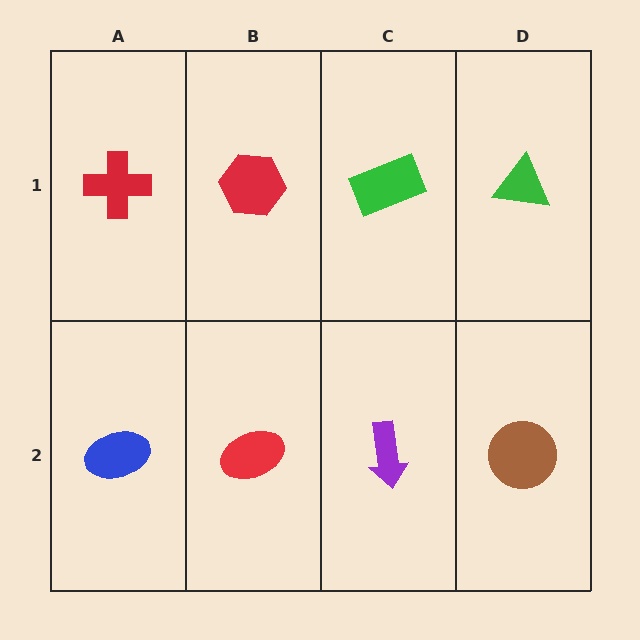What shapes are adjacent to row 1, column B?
A red ellipse (row 2, column B), a red cross (row 1, column A), a green rectangle (row 1, column C).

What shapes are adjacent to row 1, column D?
A brown circle (row 2, column D), a green rectangle (row 1, column C).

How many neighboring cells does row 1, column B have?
3.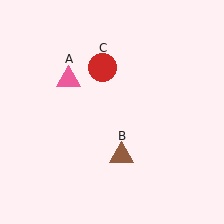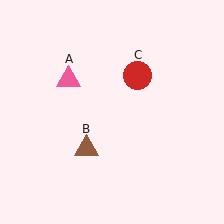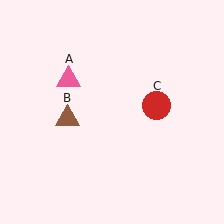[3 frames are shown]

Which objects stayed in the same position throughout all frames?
Pink triangle (object A) remained stationary.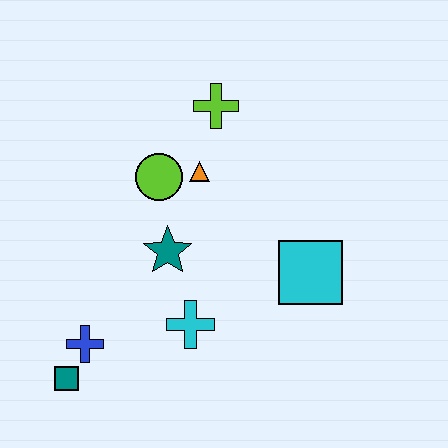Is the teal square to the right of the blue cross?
No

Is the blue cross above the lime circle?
No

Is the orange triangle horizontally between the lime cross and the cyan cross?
Yes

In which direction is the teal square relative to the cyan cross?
The teal square is to the left of the cyan cross.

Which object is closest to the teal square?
The blue cross is closest to the teal square.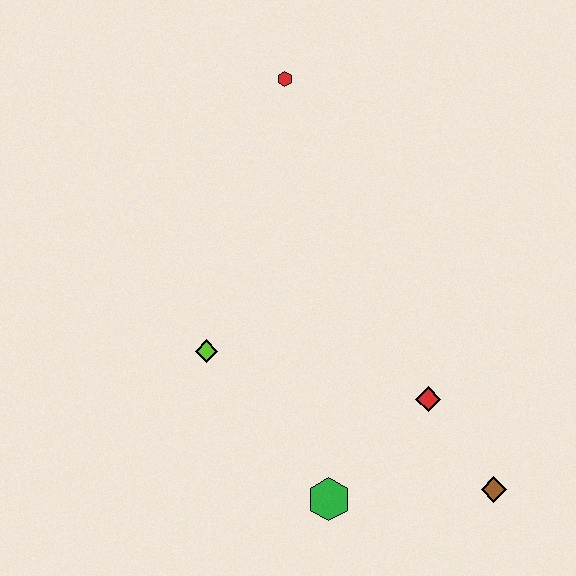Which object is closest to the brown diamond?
The red diamond is closest to the brown diamond.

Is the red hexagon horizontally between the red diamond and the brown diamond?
No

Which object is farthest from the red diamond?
The red hexagon is farthest from the red diamond.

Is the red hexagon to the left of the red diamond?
Yes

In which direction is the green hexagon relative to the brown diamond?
The green hexagon is to the left of the brown diamond.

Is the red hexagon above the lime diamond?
Yes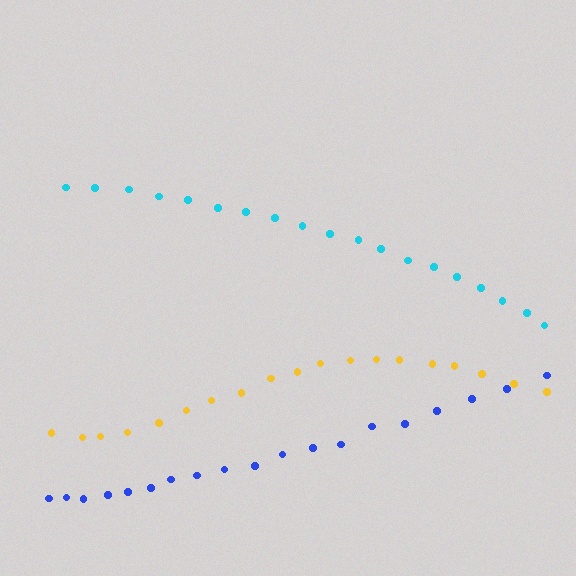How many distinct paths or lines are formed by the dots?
There are 3 distinct paths.